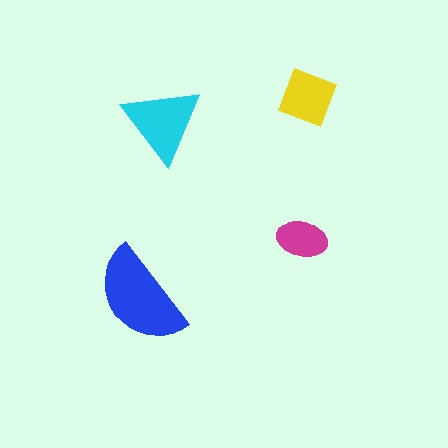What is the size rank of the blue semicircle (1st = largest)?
1st.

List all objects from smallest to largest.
The magenta ellipse, the yellow diamond, the cyan triangle, the blue semicircle.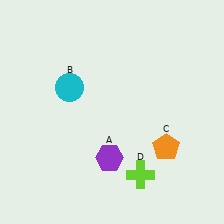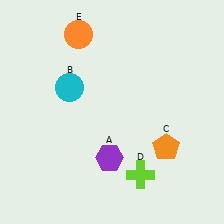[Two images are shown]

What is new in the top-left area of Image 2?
An orange circle (E) was added in the top-left area of Image 2.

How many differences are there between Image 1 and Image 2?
There is 1 difference between the two images.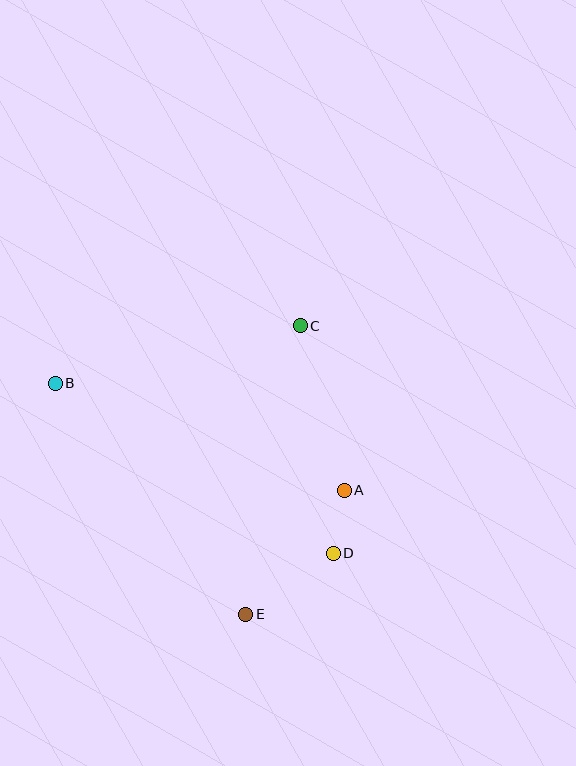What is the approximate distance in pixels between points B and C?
The distance between B and C is approximately 252 pixels.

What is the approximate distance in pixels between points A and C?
The distance between A and C is approximately 170 pixels.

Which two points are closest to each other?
Points A and D are closest to each other.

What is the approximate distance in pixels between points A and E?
The distance between A and E is approximately 158 pixels.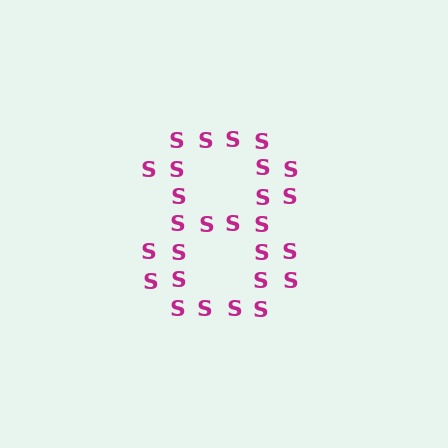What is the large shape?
The large shape is the digit 8.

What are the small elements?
The small elements are letter S's.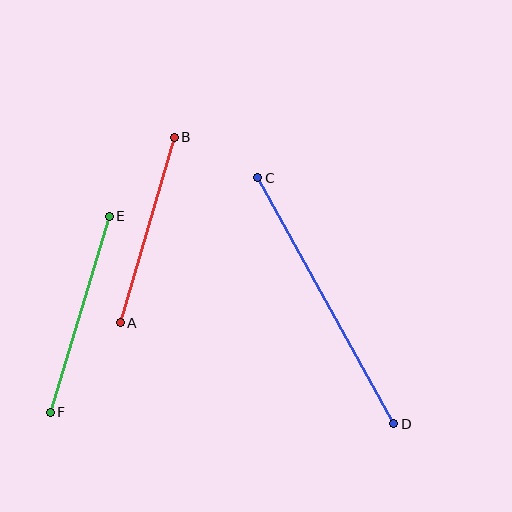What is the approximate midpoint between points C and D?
The midpoint is at approximately (326, 301) pixels.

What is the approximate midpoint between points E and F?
The midpoint is at approximately (80, 314) pixels.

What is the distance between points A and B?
The distance is approximately 193 pixels.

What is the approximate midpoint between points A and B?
The midpoint is at approximately (147, 230) pixels.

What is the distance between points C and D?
The distance is approximately 281 pixels.